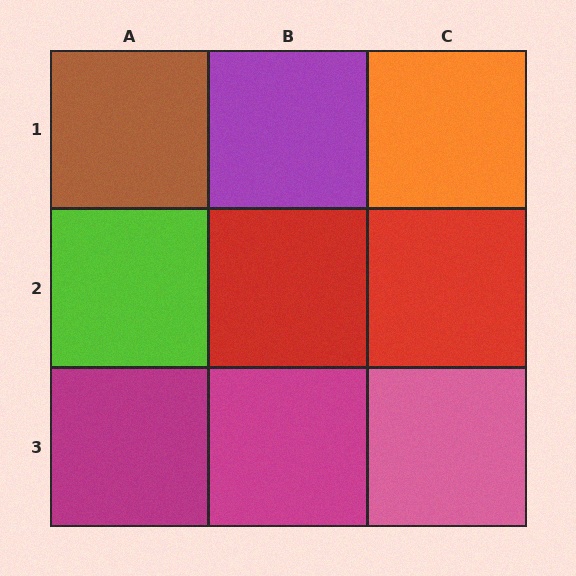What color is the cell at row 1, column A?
Brown.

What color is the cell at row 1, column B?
Purple.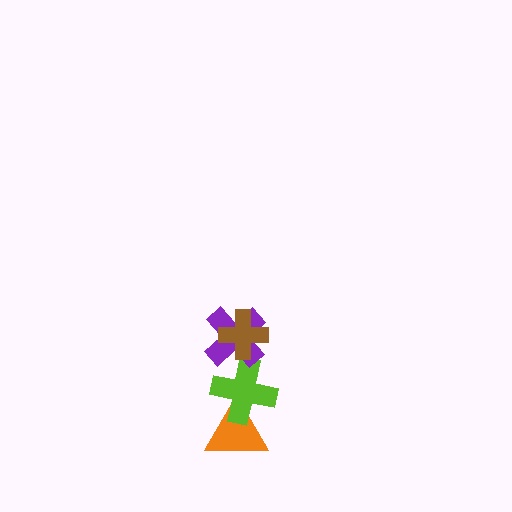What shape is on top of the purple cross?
The brown cross is on top of the purple cross.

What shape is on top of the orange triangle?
The lime cross is on top of the orange triangle.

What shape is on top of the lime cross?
The purple cross is on top of the lime cross.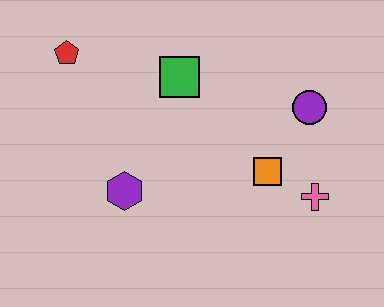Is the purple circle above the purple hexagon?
Yes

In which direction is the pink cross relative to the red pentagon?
The pink cross is to the right of the red pentagon.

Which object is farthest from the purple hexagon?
The purple circle is farthest from the purple hexagon.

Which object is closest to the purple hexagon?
The green square is closest to the purple hexagon.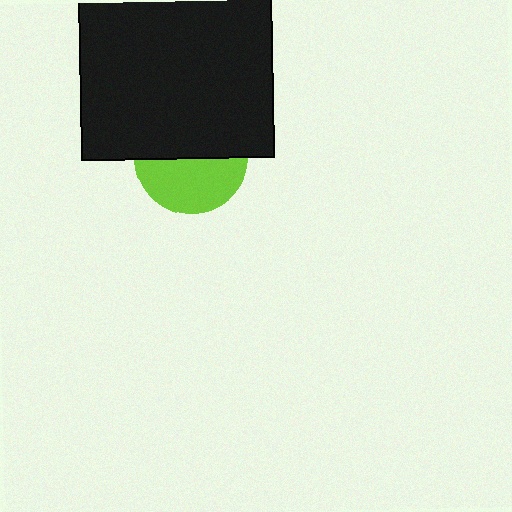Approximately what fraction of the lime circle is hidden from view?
Roughly 52% of the lime circle is hidden behind the black square.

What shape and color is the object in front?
The object in front is a black square.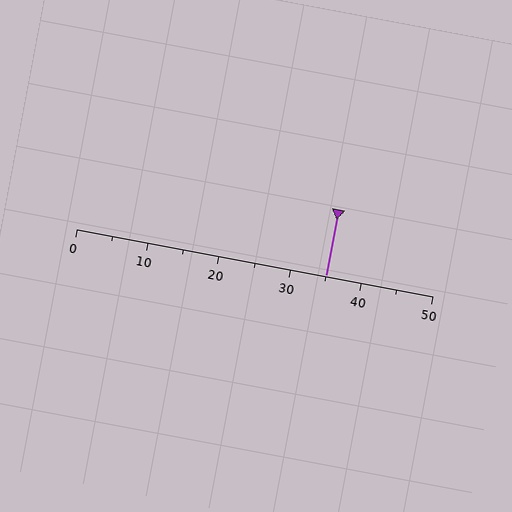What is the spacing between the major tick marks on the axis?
The major ticks are spaced 10 apart.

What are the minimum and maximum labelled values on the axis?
The axis runs from 0 to 50.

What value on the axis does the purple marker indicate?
The marker indicates approximately 35.